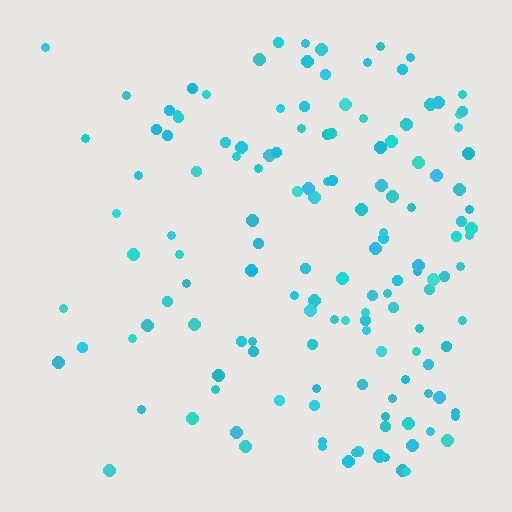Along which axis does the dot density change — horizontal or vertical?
Horizontal.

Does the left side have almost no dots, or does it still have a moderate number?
Still a moderate number, just noticeably fewer than the right.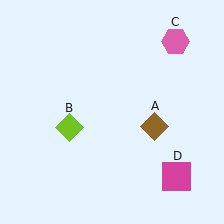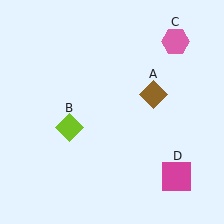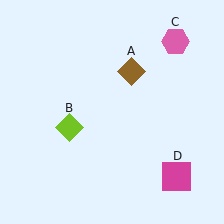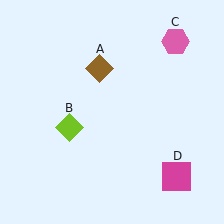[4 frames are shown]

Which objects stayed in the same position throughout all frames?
Lime diamond (object B) and pink hexagon (object C) and magenta square (object D) remained stationary.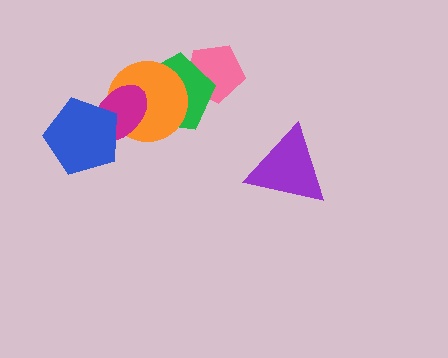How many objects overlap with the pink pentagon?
1 object overlaps with the pink pentagon.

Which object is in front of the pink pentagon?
The green pentagon is in front of the pink pentagon.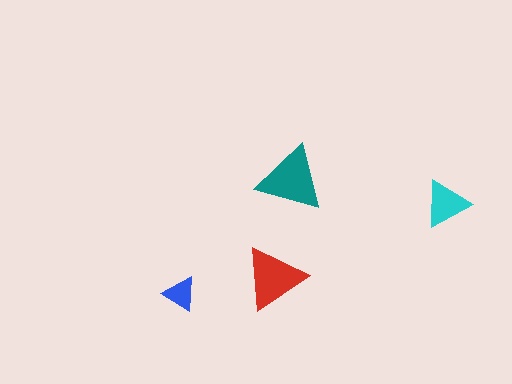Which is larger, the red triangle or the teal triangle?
The teal one.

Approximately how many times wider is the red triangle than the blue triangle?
About 2 times wider.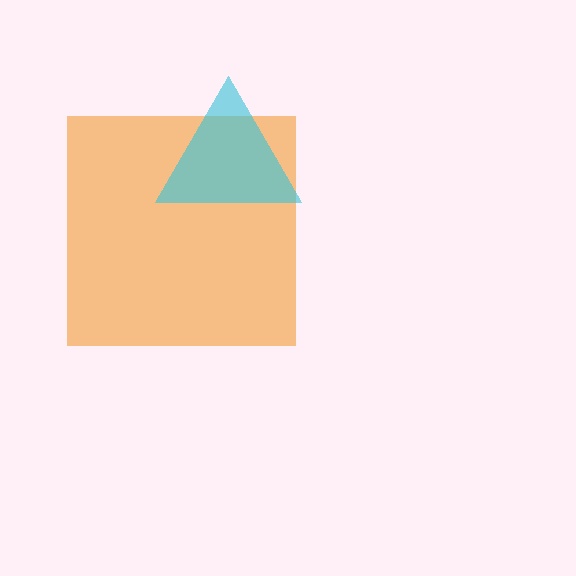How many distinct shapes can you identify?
There are 2 distinct shapes: an orange square, a cyan triangle.